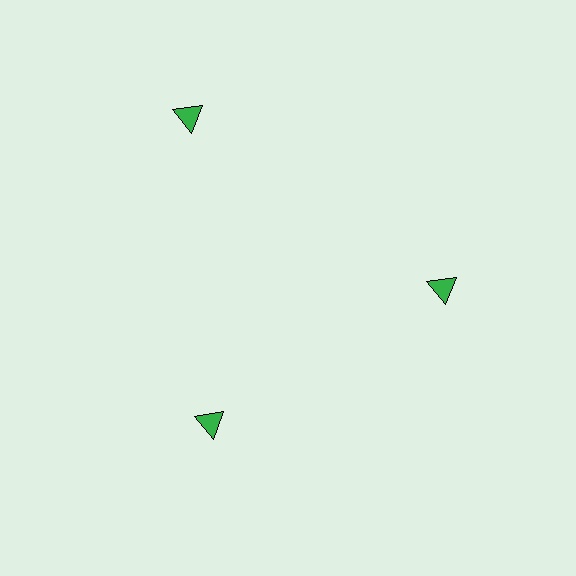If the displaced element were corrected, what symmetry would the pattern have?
It would have 3-fold rotational symmetry — the pattern would map onto itself every 120 degrees.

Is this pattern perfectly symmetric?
No. The 3 green triangles are arranged in a ring, but one element near the 11 o'clock position is pushed outward from the center, breaking the 3-fold rotational symmetry.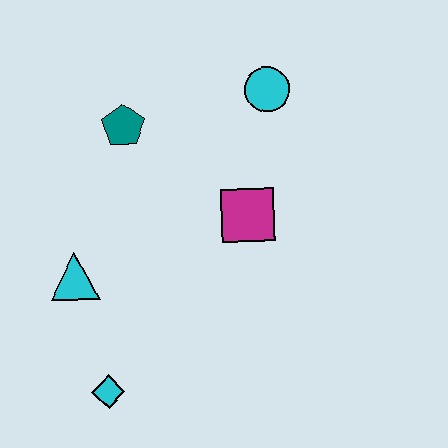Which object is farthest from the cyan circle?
The cyan diamond is farthest from the cyan circle.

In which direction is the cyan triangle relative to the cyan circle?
The cyan triangle is to the left of the cyan circle.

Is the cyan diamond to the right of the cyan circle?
No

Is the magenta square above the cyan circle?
No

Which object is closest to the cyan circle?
The magenta square is closest to the cyan circle.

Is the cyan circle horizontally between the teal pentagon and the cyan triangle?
No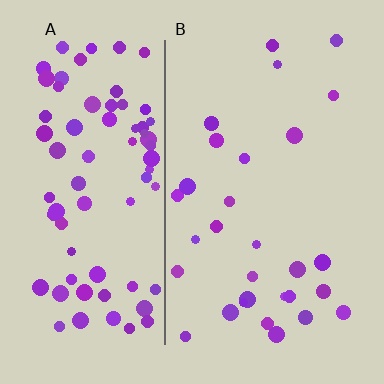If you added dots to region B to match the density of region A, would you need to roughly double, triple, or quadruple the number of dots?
Approximately triple.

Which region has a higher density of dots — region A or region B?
A (the left).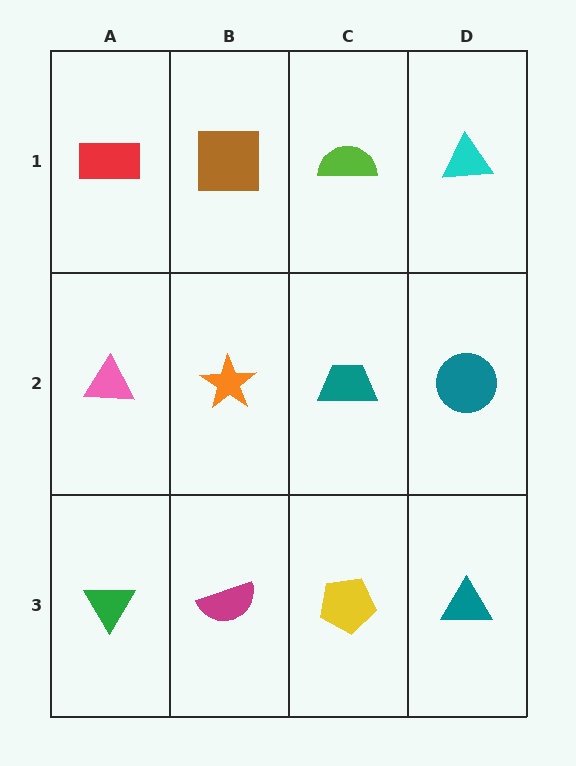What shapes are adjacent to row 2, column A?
A red rectangle (row 1, column A), a green triangle (row 3, column A), an orange star (row 2, column B).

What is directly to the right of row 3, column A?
A magenta semicircle.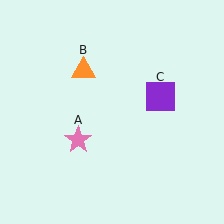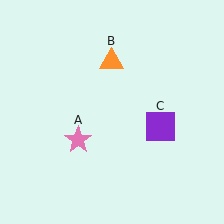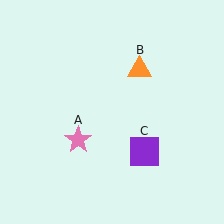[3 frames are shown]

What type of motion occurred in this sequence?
The orange triangle (object B), purple square (object C) rotated clockwise around the center of the scene.